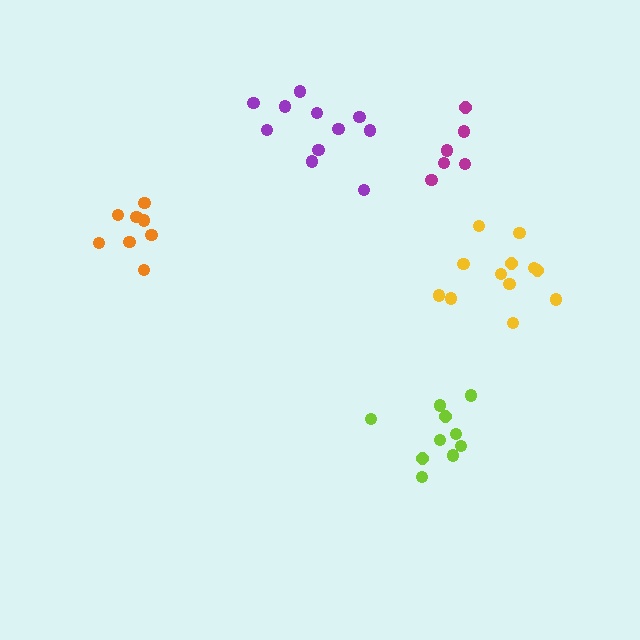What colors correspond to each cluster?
The clusters are colored: orange, yellow, magenta, lime, purple.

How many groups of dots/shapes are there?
There are 5 groups.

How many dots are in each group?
Group 1: 8 dots, Group 2: 12 dots, Group 3: 6 dots, Group 4: 10 dots, Group 5: 11 dots (47 total).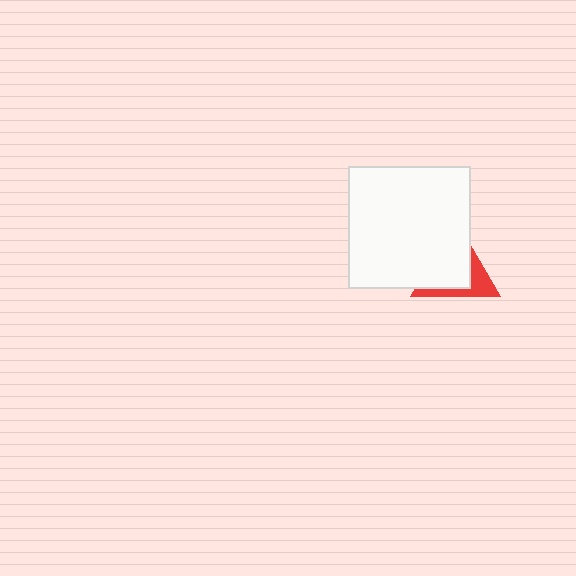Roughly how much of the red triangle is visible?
A small part of it is visible (roughly 34%).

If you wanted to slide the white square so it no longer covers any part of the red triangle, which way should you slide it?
Slide it toward the upper-left — that is the most direct way to separate the two shapes.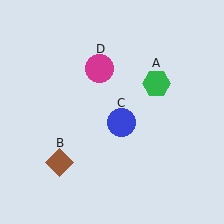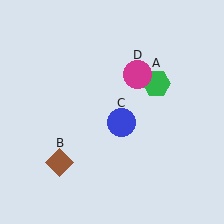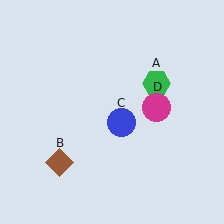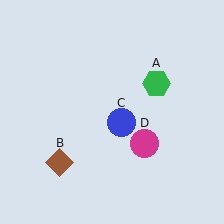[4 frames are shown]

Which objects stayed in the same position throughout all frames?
Green hexagon (object A) and brown diamond (object B) and blue circle (object C) remained stationary.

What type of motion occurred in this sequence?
The magenta circle (object D) rotated clockwise around the center of the scene.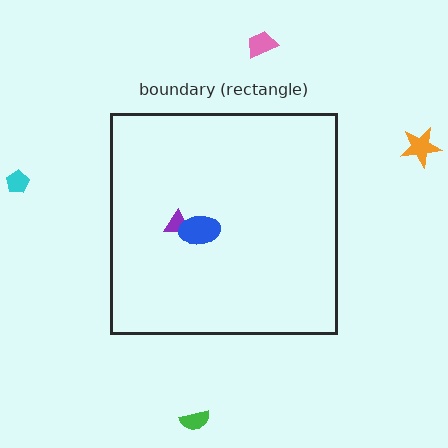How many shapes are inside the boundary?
2 inside, 4 outside.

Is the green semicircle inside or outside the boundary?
Outside.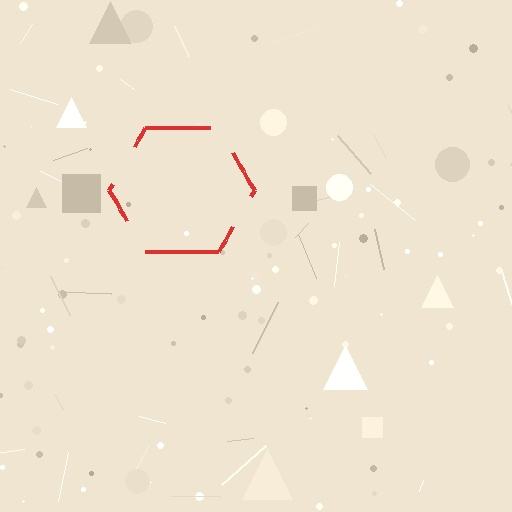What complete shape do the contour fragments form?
The contour fragments form a hexagon.